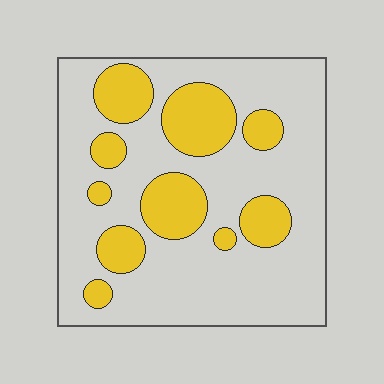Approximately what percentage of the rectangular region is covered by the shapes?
Approximately 25%.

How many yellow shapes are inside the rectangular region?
10.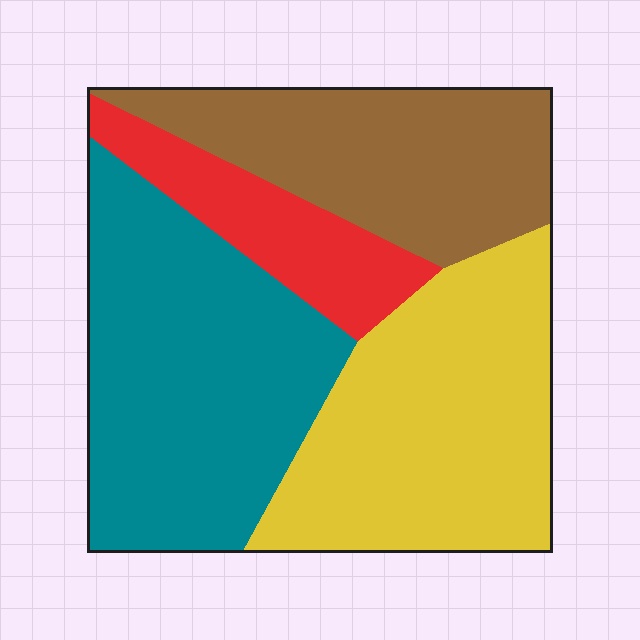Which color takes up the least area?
Red, at roughly 10%.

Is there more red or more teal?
Teal.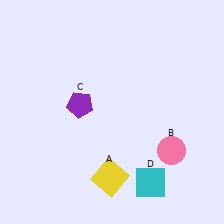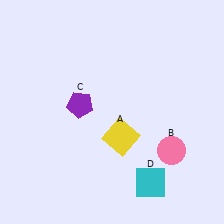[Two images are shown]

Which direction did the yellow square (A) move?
The yellow square (A) moved up.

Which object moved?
The yellow square (A) moved up.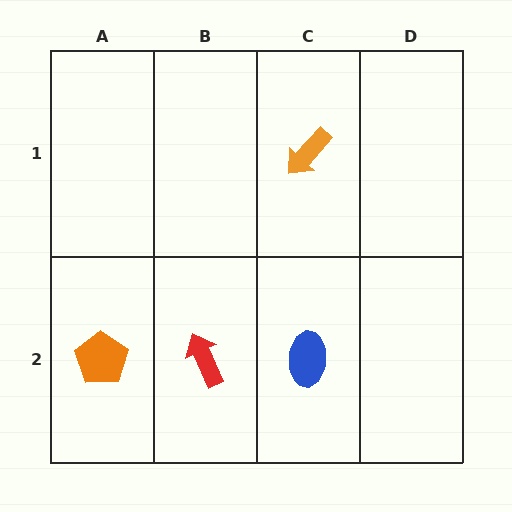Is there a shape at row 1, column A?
No, that cell is empty.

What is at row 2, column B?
A red arrow.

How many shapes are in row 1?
1 shape.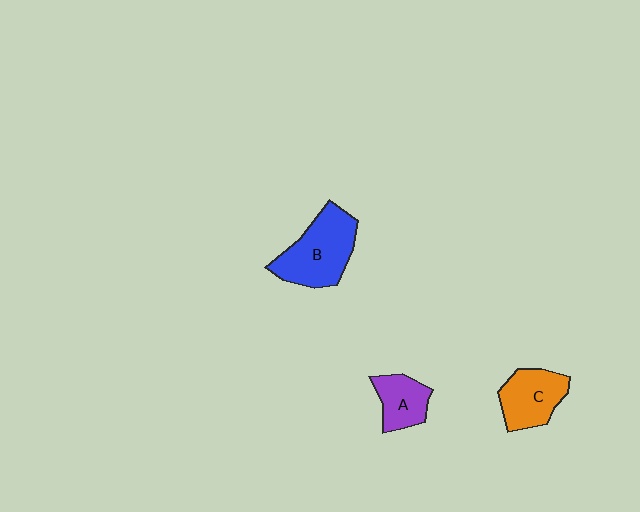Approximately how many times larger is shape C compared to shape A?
Approximately 1.3 times.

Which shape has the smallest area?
Shape A (purple).